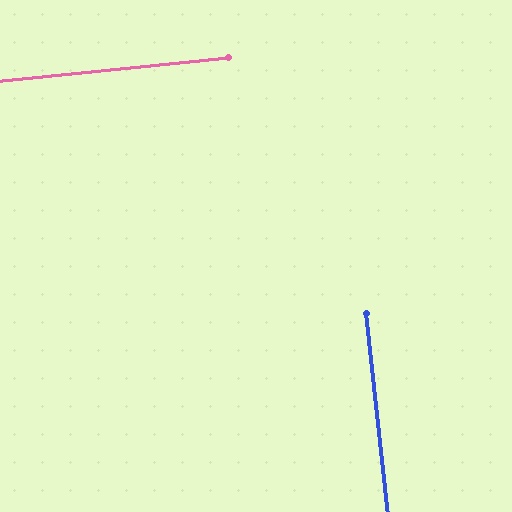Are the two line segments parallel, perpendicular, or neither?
Perpendicular — they meet at approximately 90°.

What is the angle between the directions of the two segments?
Approximately 90 degrees.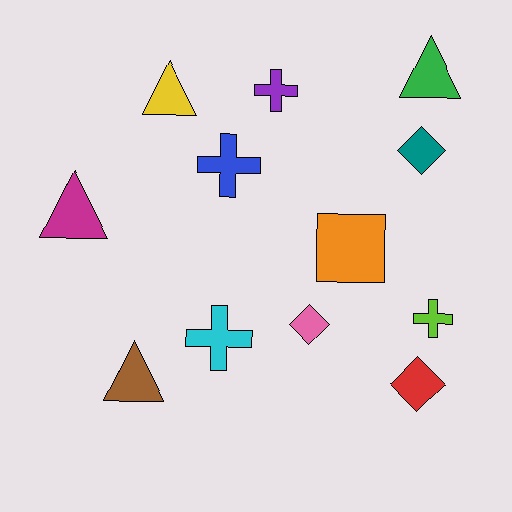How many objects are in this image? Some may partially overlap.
There are 12 objects.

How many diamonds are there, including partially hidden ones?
There are 3 diamonds.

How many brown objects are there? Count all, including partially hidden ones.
There is 1 brown object.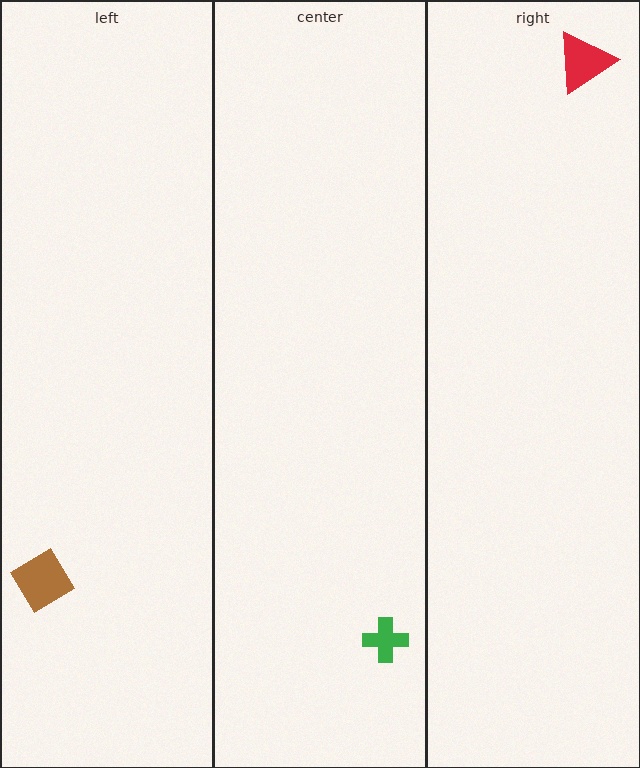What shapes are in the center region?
The green cross.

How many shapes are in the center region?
1.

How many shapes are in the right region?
1.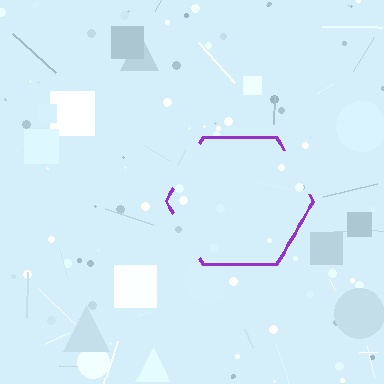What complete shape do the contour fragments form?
The contour fragments form a hexagon.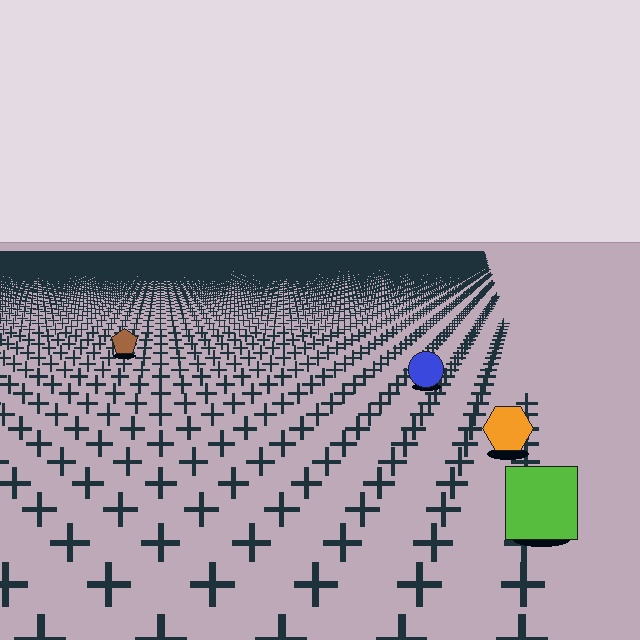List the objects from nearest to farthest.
From nearest to farthest: the lime square, the orange hexagon, the blue circle, the brown pentagon.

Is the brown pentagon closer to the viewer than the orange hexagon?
No. The orange hexagon is closer — you can tell from the texture gradient: the ground texture is coarser near it.